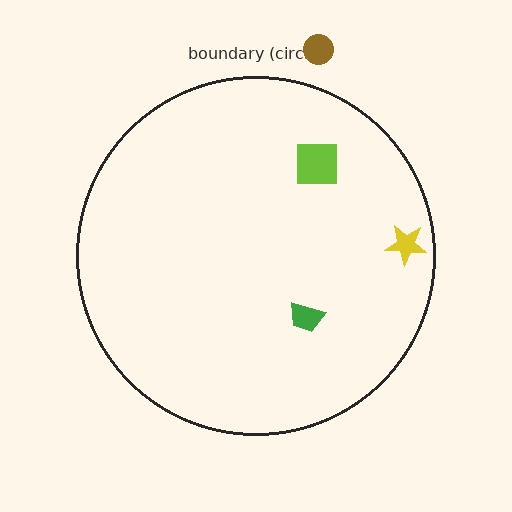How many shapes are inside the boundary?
3 inside, 1 outside.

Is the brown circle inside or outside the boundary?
Outside.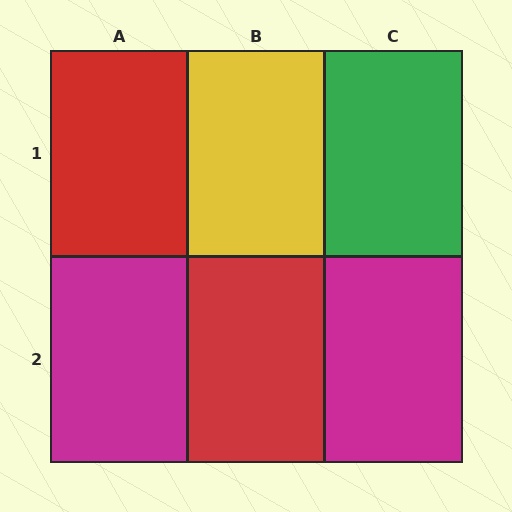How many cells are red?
2 cells are red.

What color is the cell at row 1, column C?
Green.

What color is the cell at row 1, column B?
Yellow.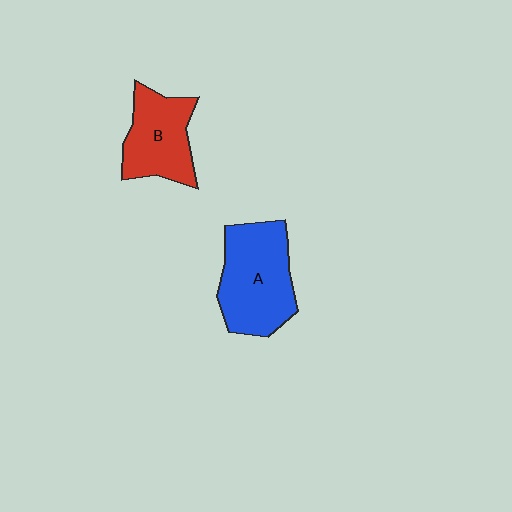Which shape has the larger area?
Shape A (blue).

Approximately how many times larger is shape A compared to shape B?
Approximately 1.3 times.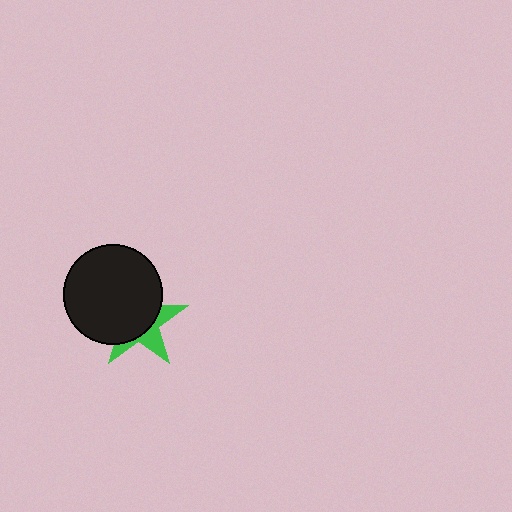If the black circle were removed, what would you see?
You would see the complete green star.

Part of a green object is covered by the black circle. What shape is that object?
It is a star.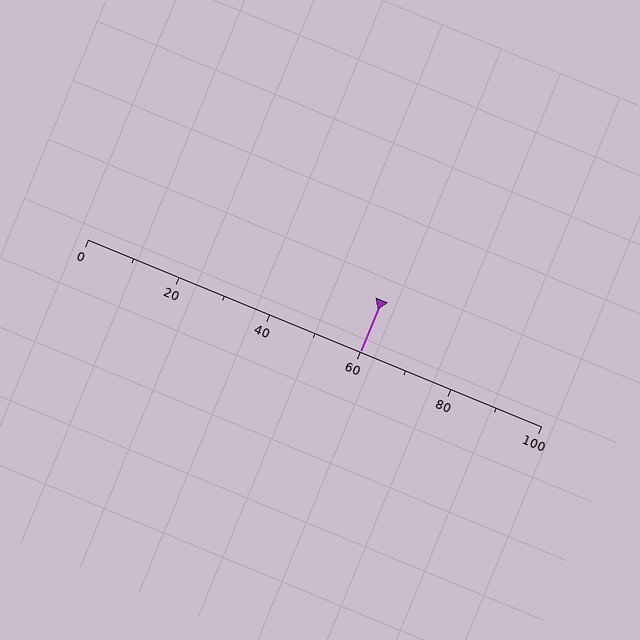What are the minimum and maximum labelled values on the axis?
The axis runs from 0 to 100.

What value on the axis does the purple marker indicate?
The marker indicates approximately 60.